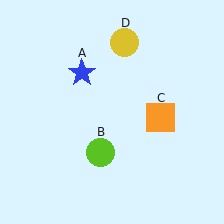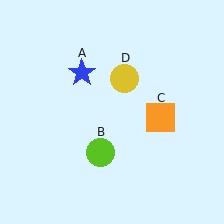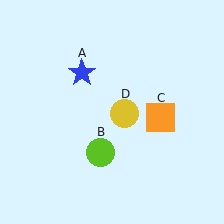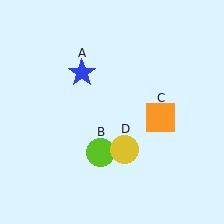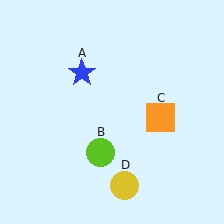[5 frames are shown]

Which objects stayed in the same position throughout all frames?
Blue star (object A) and lime circle (object B) and orange square (object C) remained stationary.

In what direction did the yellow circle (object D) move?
The yellow circle (object D) moved down.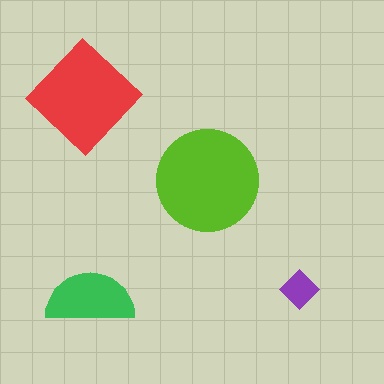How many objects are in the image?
There are 4 objects in the image.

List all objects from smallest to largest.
The purple diamond, the green semicircle, the red diamond, the lime circle.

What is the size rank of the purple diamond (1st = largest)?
4th.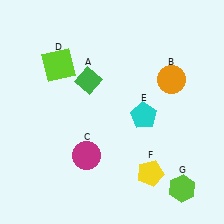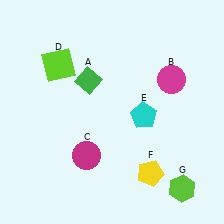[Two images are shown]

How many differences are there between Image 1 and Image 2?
There is 1 difference between the two images.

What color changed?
The circle (B) changed from orange in Image 1 to magenta in Image 2.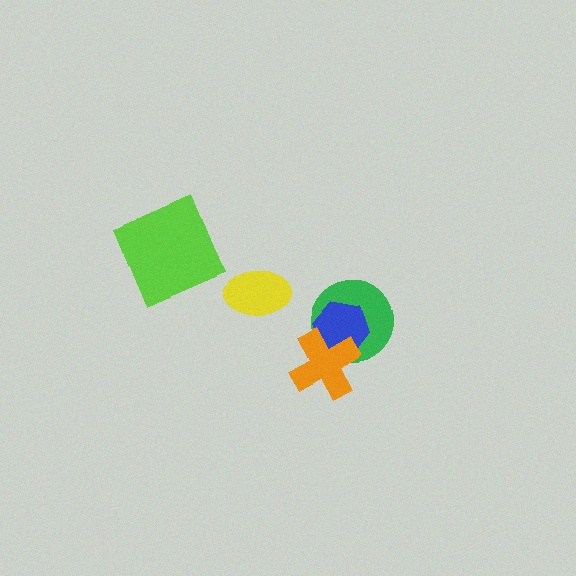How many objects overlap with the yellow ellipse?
0 objects overlap with the yellow ellipse.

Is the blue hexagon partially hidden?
Yes, it is partially covered by another shape.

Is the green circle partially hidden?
Yes, it is partially covered by another shape.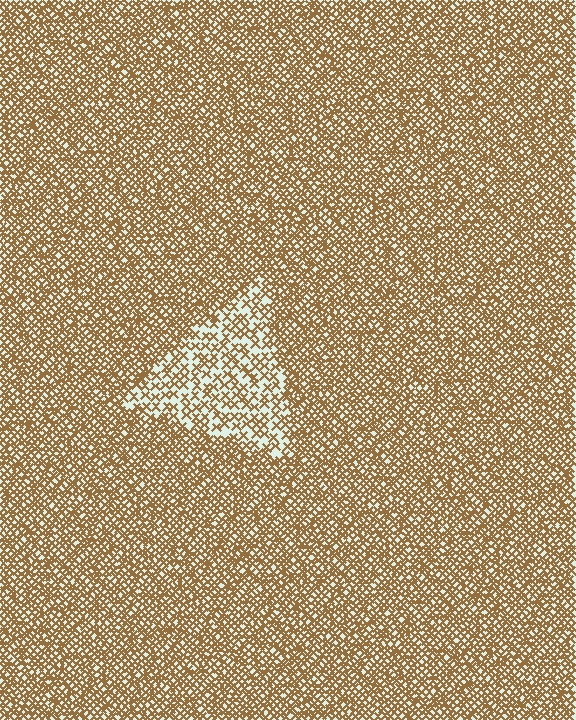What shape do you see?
I see a triangle.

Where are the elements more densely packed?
The elements are more densely packed outside the triangle boundary.